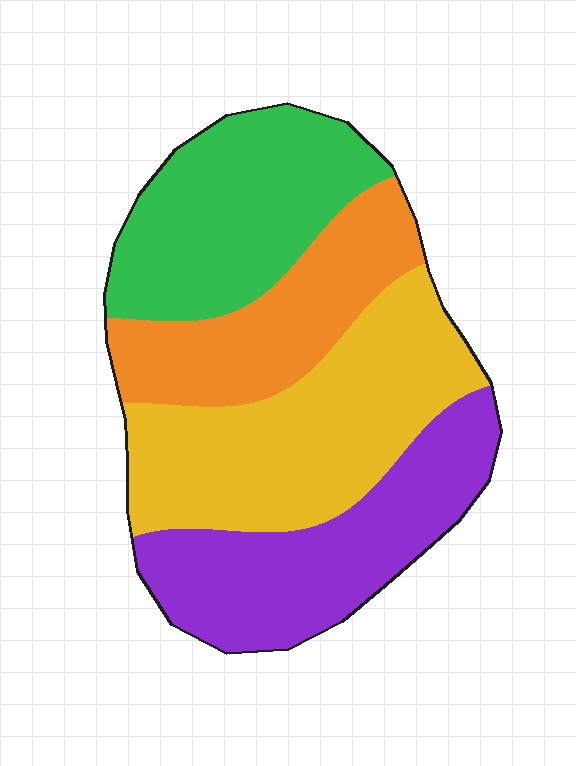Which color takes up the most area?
Yellow, at roughly 30%.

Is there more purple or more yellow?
Yellow.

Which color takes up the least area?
Orange, at roughly 20%.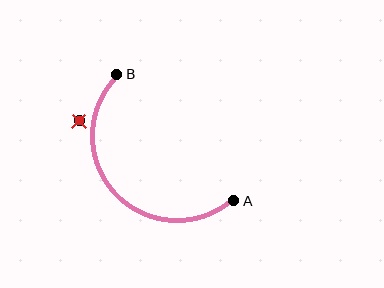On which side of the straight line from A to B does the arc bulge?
The arc bulges below and to the left of the straight line connecting A and B.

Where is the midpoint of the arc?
The arc midpoint is the point on the curve farthest from the straight line joining A and B. It sits below and to the left of that line.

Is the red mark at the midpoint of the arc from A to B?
No — the red mark does not lie on the arc at all. It sits slightly outside the curve.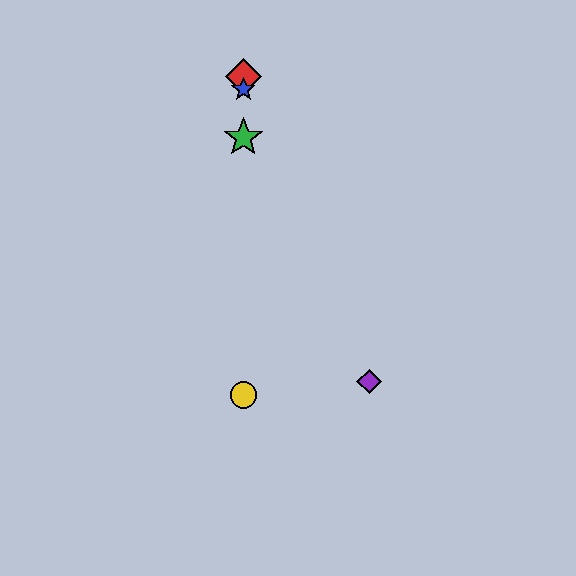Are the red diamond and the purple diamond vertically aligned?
No, the red diamond is at x≈243 and the purple diamond is at x≈369.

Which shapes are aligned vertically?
The red diamond, the blue star, the green star, the yellow circle are aligned vertically.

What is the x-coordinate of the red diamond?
The red diamond is at x≈243.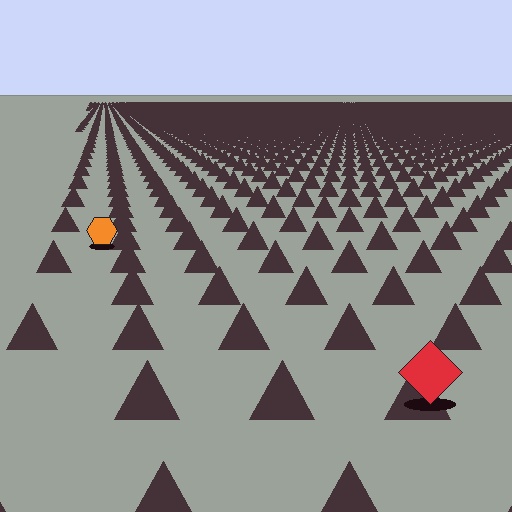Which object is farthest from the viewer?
The orange hexagon is farthest from the viewer. It appears smaller and the ground texture around it is denser.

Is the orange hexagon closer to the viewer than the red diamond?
No. The red diamond is closer — you can tell from the texture gradient: the ground texture is coarser near it.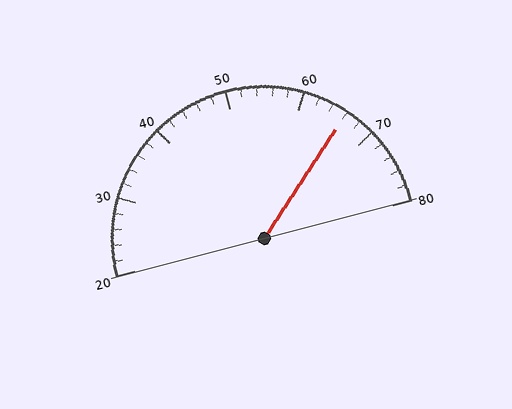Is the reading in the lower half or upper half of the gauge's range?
The reading is in the upper half of the range (20 to 80).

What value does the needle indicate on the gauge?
The needle indicates approximately 66.